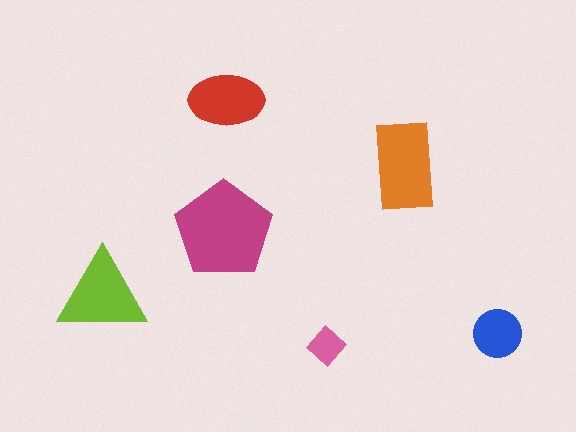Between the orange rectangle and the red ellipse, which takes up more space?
The orange rectangle.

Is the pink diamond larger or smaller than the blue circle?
Smaller.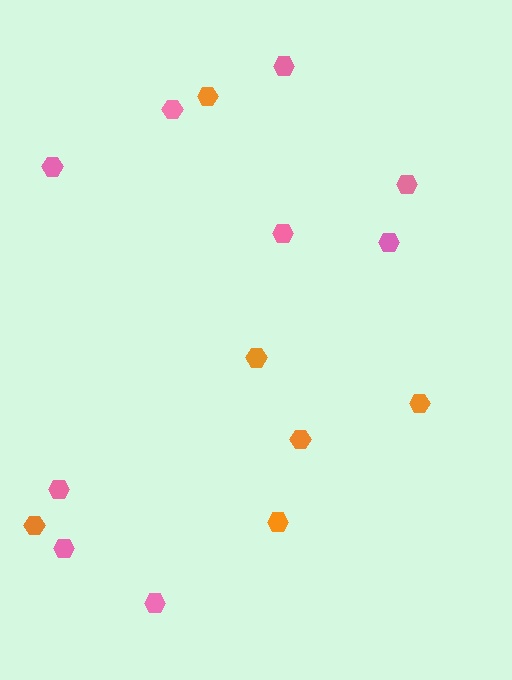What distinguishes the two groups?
There are 2 groups: one group of pink hexagons (9) and one group of orange hexagons (6).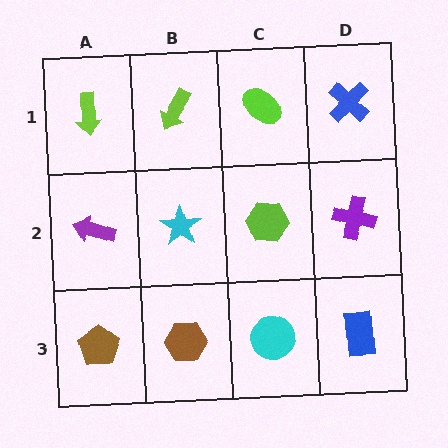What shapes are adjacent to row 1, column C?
A lime hexagon (row 2, column C), a lime arrow (row 1, column B), a blue cross (row 1, column D).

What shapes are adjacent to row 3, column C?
A lime hexagon (row 2, column C), a brown hexagon (row 3, column B), a blue rectangle (row 3, column D).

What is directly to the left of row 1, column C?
A lime arrow.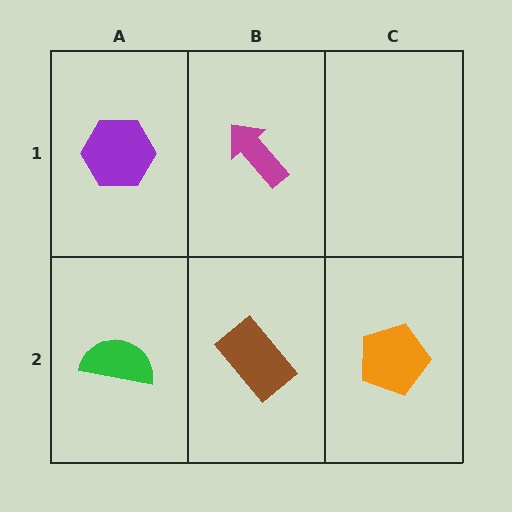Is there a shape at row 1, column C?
No, that cell is empty.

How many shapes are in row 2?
3 shapes.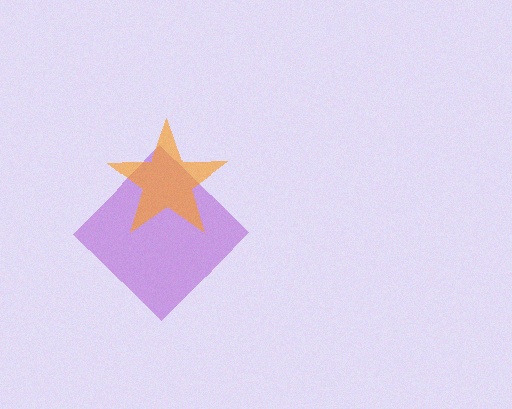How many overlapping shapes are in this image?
There are 2 overlapping shapes in the image.